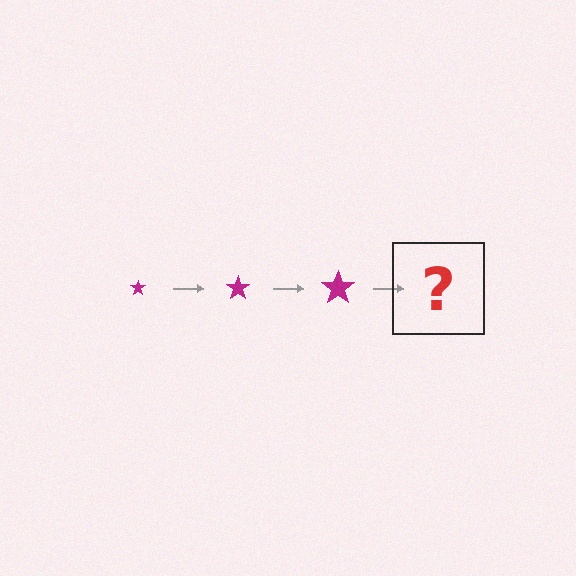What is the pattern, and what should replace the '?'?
The pattern is that the star gets progressively larger each step. The '?' should be a magenta star, larger than the previous one.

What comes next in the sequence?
The next element should be a magenta star, larger than the previous one.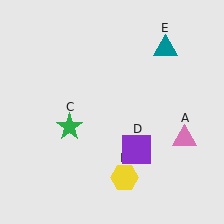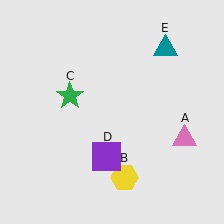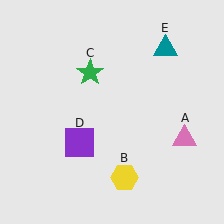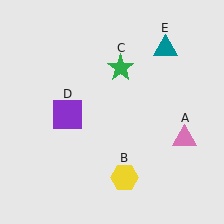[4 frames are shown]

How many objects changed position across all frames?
2 objects changed position: green star (object C), purple square (object D).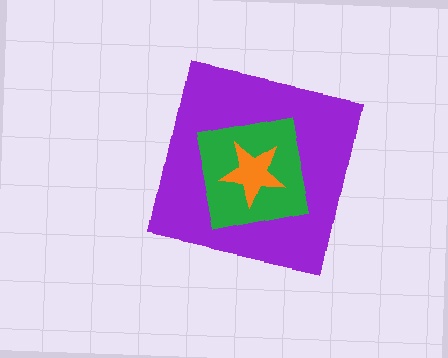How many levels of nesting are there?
3.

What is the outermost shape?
The purple square.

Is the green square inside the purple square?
Yes.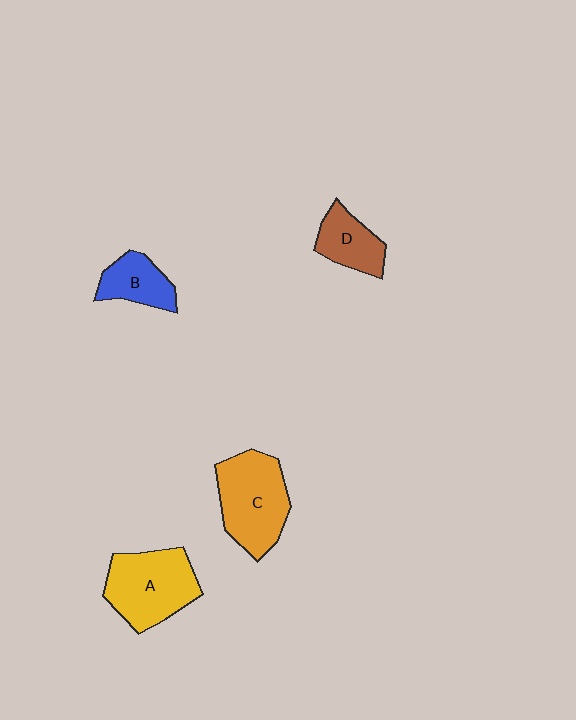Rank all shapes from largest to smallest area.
From largest to smallest: C (orange), A (yellow), D (brown), B (blue).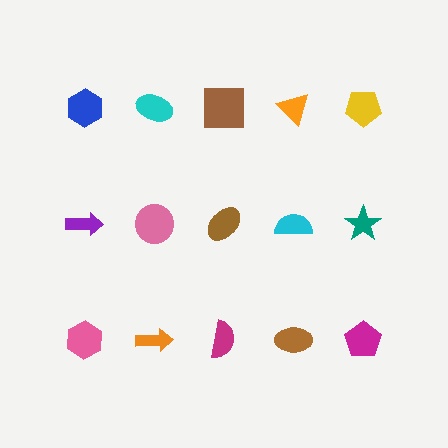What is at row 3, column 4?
A brown ellipse.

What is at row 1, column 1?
A blue hexagon.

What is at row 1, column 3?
A brown square.